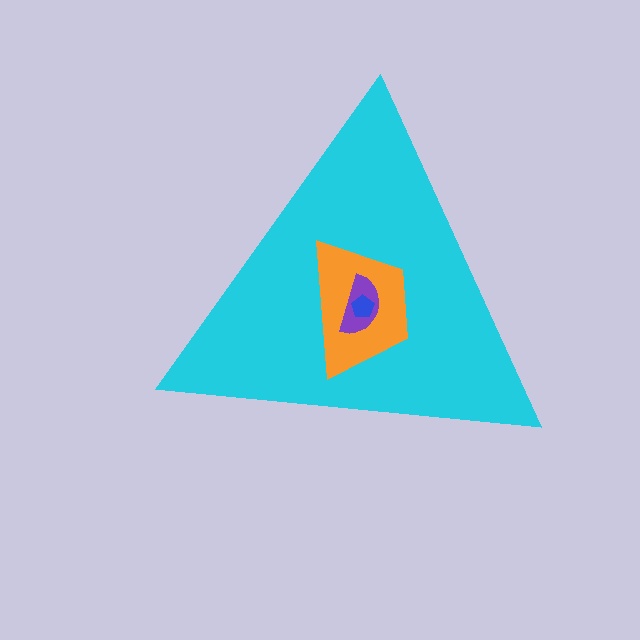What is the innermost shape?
The blue pentagon.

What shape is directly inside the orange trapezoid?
The purple semicircle.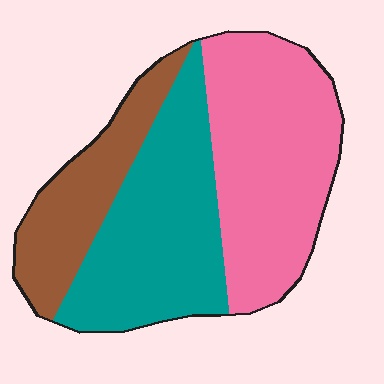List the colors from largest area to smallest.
From largest to smallest: pink, teal, brown.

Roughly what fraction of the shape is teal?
Teal takes up about three eighths (3/8) of the shape.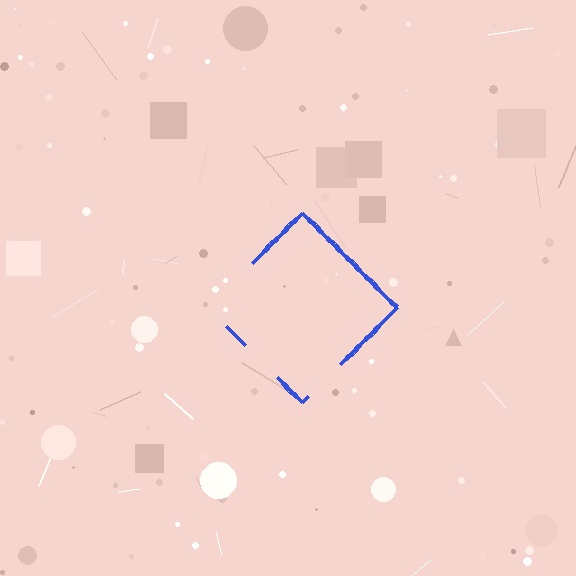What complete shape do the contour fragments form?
The contour fragments form a diamond.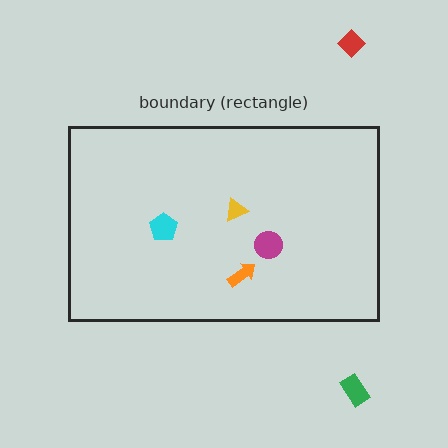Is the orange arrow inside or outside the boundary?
Inside.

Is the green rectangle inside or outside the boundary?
Outside.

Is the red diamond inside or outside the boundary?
Outside.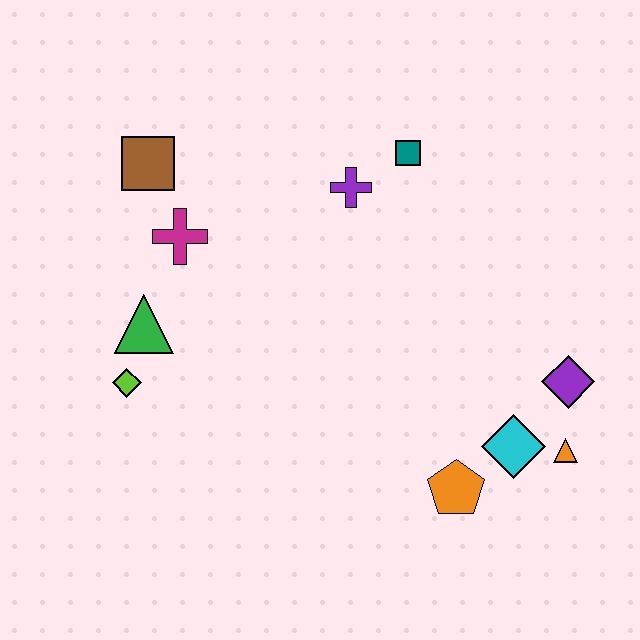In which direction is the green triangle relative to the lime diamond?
The green triangle is above the lime diamond.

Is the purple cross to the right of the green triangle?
Yes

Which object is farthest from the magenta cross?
The orange triangle is farthest from the magenta cross.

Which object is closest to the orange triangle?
The cyan diamond is closest to the orange triangle.